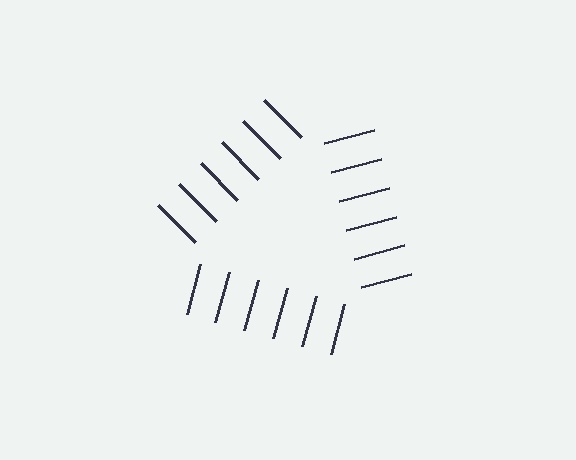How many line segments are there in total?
18 — 6 along each of the 3 edges.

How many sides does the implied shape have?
3 sides — the line-ends trace a triangle.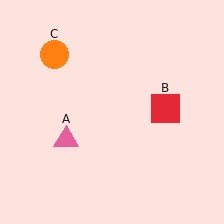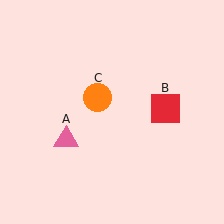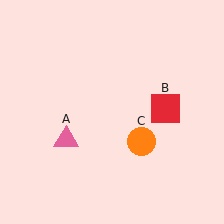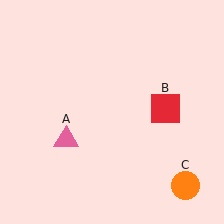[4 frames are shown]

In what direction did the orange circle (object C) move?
The orange circle (object C) moved down and to the right.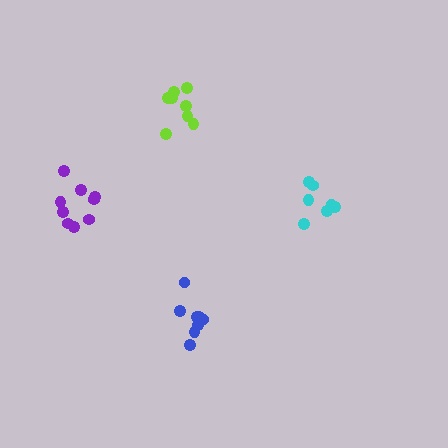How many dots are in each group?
Group 1: 8 dots, Group 2: 9 dots, Group 3: 7 dots, Group 4: 8 dots (32 total).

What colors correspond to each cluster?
The clusters are colored: blue, purple, cyan, lime.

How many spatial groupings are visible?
There are 4 spatial groupings.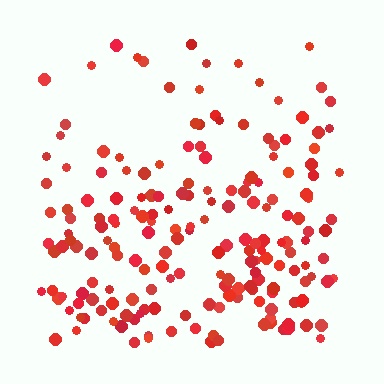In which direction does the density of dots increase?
From top to bottom, with the bottom side densest.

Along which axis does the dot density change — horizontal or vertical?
Vertical.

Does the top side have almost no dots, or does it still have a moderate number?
Still a moderate number, just noticeably fewer than the bottom.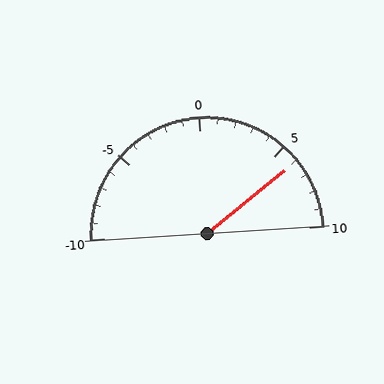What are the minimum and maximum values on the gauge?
The gauge ranges from -10 to 10.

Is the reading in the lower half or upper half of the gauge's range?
The reading is in the upper half of the range (-10 to 10).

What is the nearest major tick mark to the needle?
The nearest major tick mark is 5.